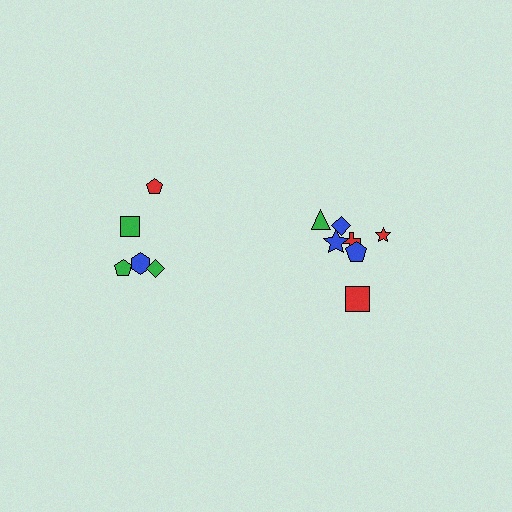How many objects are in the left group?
There are 5 objects.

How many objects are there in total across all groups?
There are 12 objects.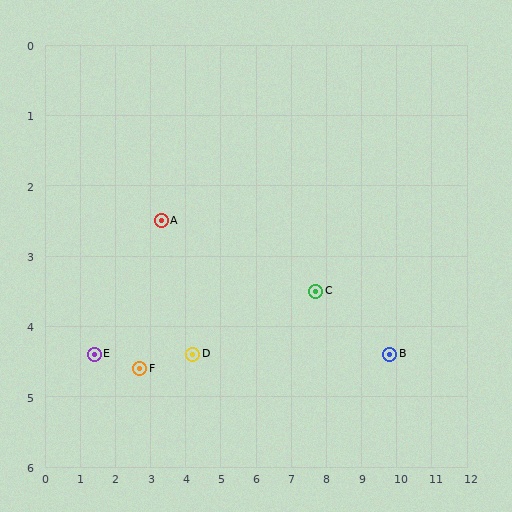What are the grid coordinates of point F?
Point F is at approximately (2.7, 4.6).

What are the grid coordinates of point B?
Point B is at approximately (9.8, 4.4).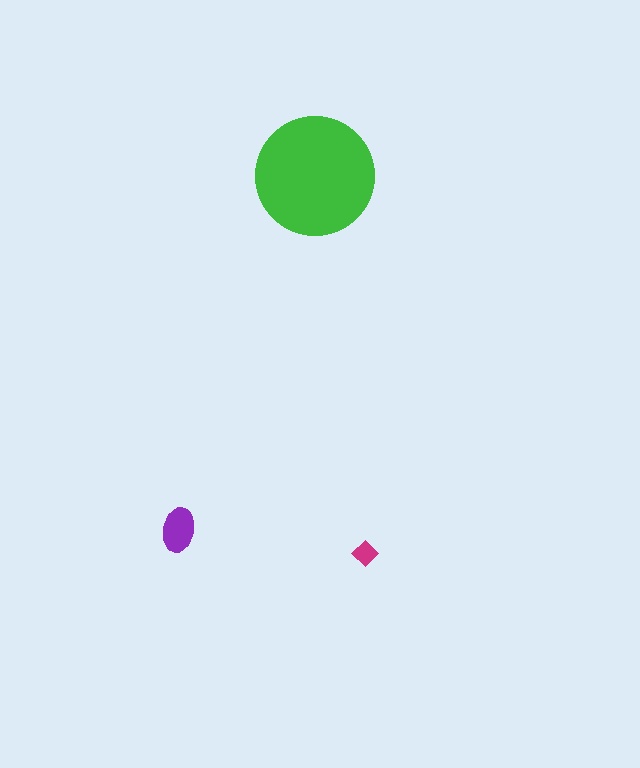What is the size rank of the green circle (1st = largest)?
1st.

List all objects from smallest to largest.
The magenta diamond, the purple ellipse, the green circle.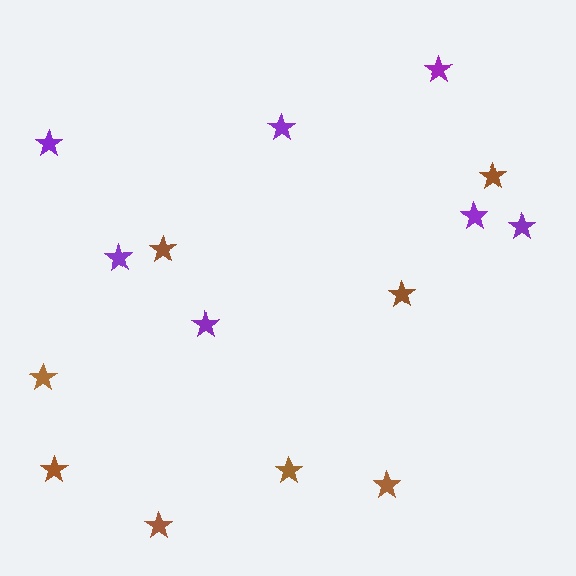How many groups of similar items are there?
There are 2 groups: one group of brown stars (8) and one group of purple stars (7).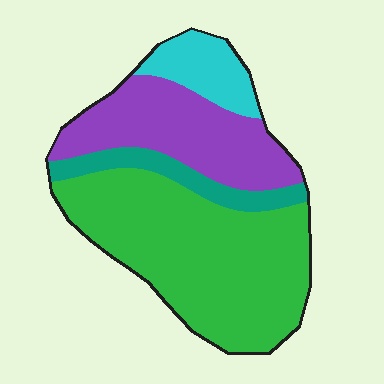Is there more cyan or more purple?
Purple.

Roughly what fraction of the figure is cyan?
Cyan takes up about one tenth (1/10) of the figure.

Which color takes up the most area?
Green, at roughly 50%.